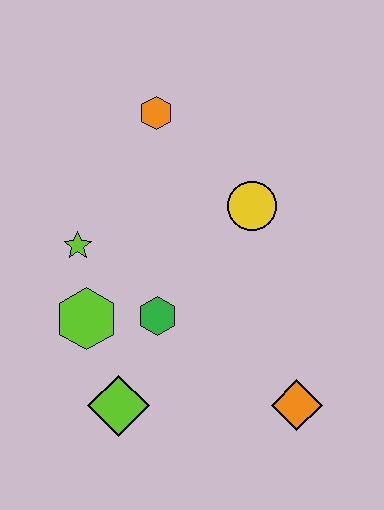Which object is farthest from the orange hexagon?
The orange diamond is farthest from the orange hexagon.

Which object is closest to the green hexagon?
The lime hexagon is closest to the green hexagon.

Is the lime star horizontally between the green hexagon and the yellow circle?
No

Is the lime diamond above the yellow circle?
No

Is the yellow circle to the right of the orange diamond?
No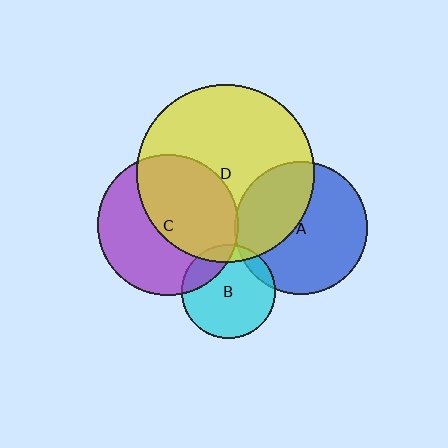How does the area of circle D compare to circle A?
Approximately 1.8 times.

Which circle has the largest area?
Circle D (yellow).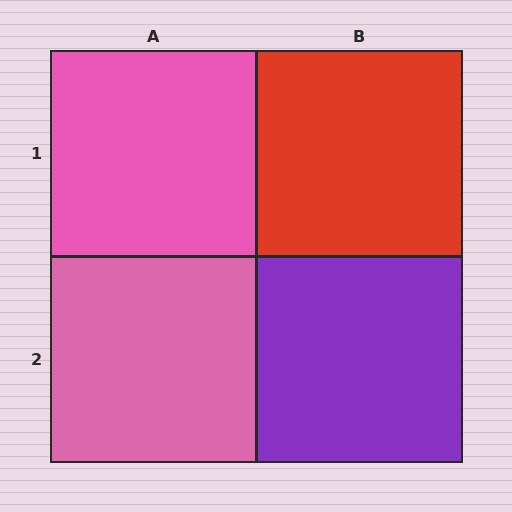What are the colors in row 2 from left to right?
Pink, purple.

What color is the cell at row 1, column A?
Pink.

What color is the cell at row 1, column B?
Red.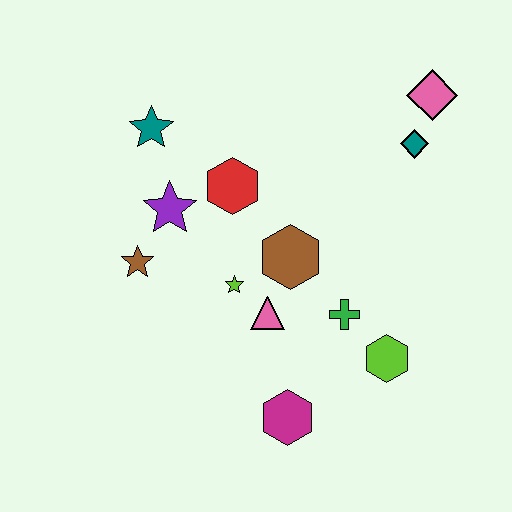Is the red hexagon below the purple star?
No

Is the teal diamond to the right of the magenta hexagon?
Yes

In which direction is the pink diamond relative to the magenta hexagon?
The pink diamond is above the magenta hexagon.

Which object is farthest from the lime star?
The pink diamond is farthest from the lime star.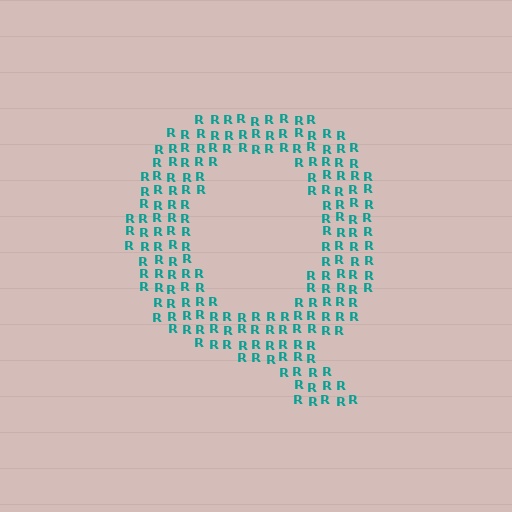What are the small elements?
The small elements are letter R's.